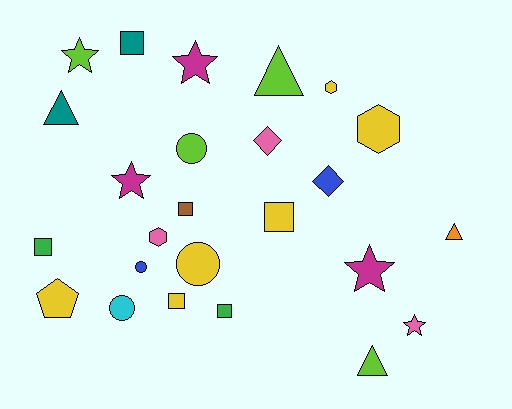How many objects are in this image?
There are 25 objects.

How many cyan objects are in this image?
There is 1 cyan object.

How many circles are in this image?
There are 4 circles.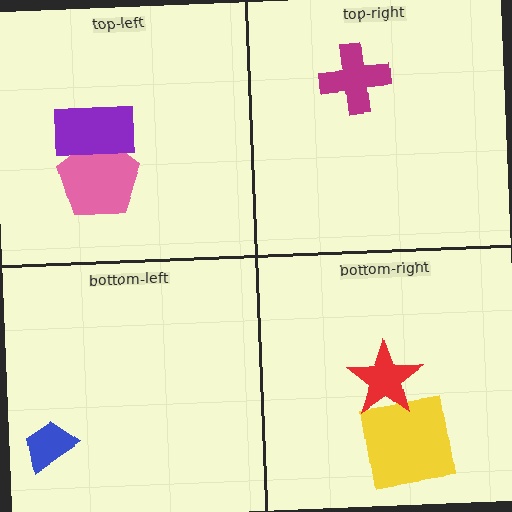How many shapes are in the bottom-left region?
1.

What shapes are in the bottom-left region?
The blue trapezoid.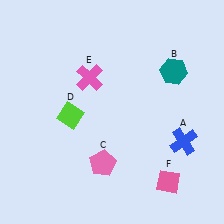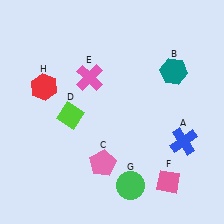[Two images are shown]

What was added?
A green circle (G), a red hexagon (H) were added in Image 2.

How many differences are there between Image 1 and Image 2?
There are 2 differences between the two images.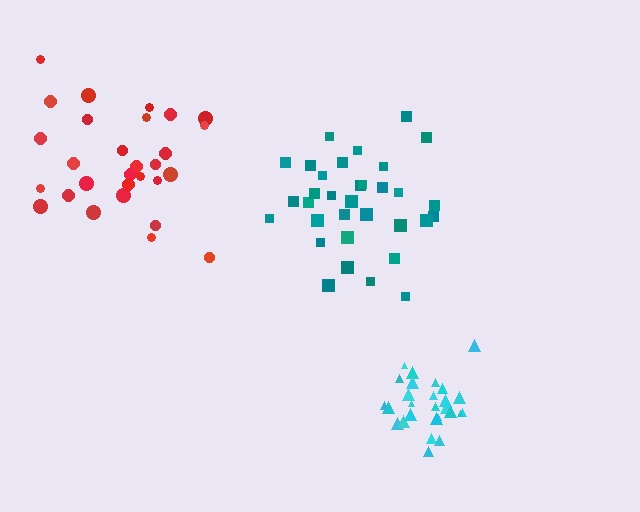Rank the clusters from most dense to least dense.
cyan, teal, red.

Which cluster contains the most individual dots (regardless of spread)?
Teal (33).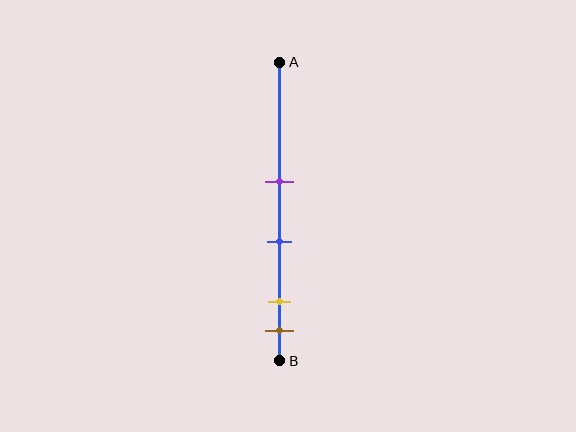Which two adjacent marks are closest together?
The yellow and brown marks are the closest adjacent pair.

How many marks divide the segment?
There are 4 marks dividing the segment.